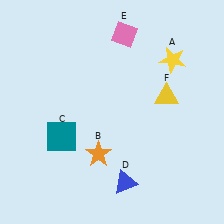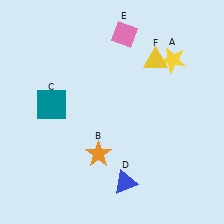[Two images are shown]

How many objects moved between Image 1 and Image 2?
2 objects moved between the two images.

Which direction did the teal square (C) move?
The teal square (C) moved up.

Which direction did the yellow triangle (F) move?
The yellow triangle (F) moved up.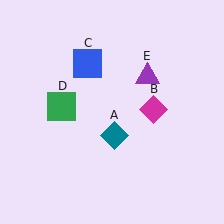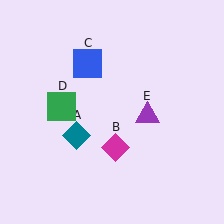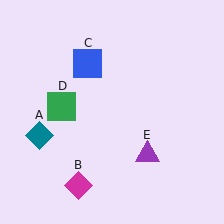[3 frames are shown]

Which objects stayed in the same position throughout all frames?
Blue square (object C) and green square (object D) remained stationary.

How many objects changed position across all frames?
3 objects changed position: teal diamond (object A), magenta diamond (object B), purple triangle (object E).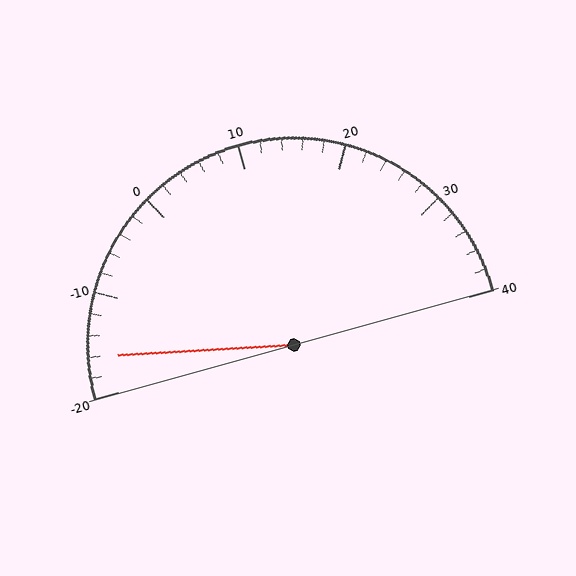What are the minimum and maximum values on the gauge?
The gauge ranges from -20 to 40.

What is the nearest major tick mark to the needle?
The nearest major tick mark is -20.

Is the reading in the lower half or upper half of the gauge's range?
The reading is in the lower half of the range (-20 to 40).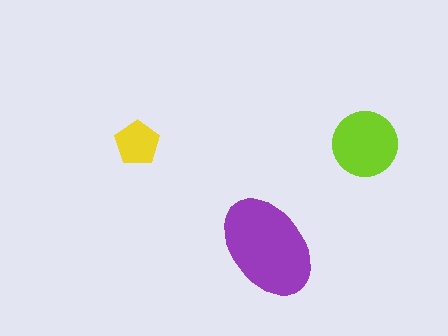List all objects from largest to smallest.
The purple ellipse, the lime circle, the yellow pentagon.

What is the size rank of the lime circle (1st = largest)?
2nd.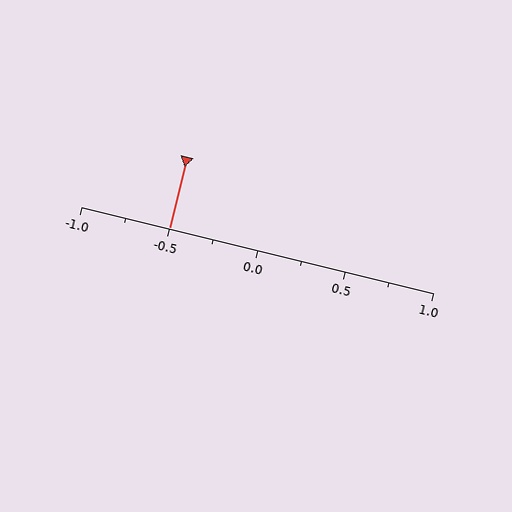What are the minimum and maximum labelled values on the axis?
The axis runs from -1.0 to 1.0.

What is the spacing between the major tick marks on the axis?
The major ticks are spaced 0.5 apart.